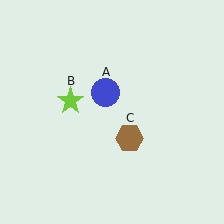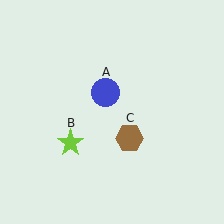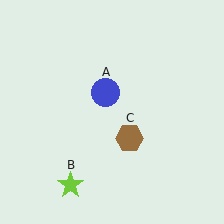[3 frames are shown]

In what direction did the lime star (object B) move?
The lime star (object B) moved down.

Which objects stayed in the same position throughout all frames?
Blue circle (object A) and brown hexagon (object C) remained stationary.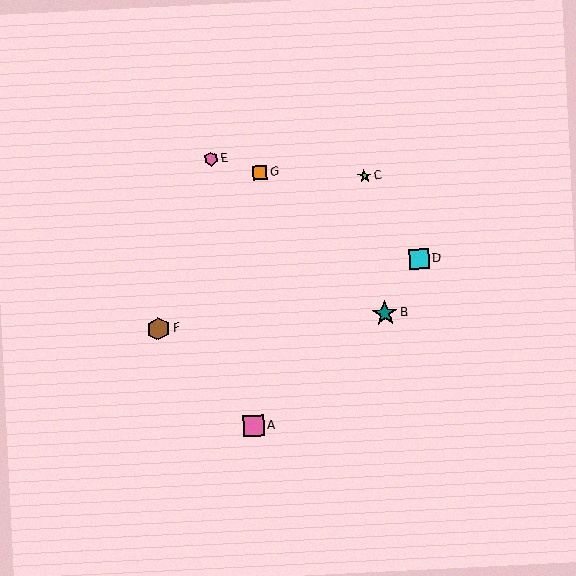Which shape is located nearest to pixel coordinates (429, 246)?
The cyan square (labeled D) at (419, 259) is nearest to that location.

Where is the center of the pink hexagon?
The center of the pink hexagon is at (211, 159).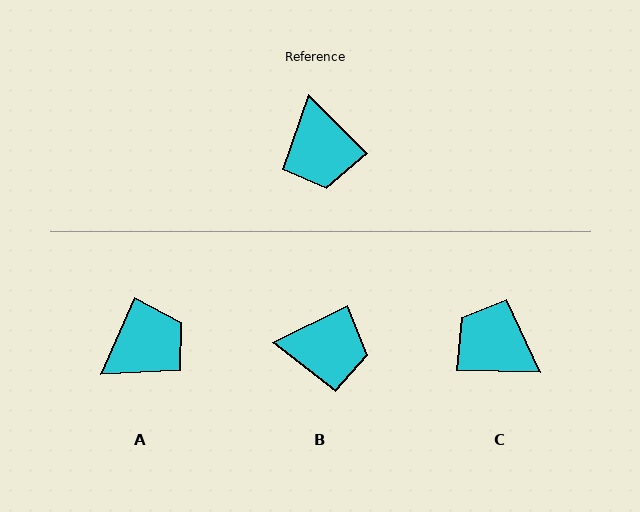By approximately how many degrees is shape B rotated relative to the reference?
Approximately 71 degrees counter-clockwise.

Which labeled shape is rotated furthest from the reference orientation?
C, about 136 degrees away.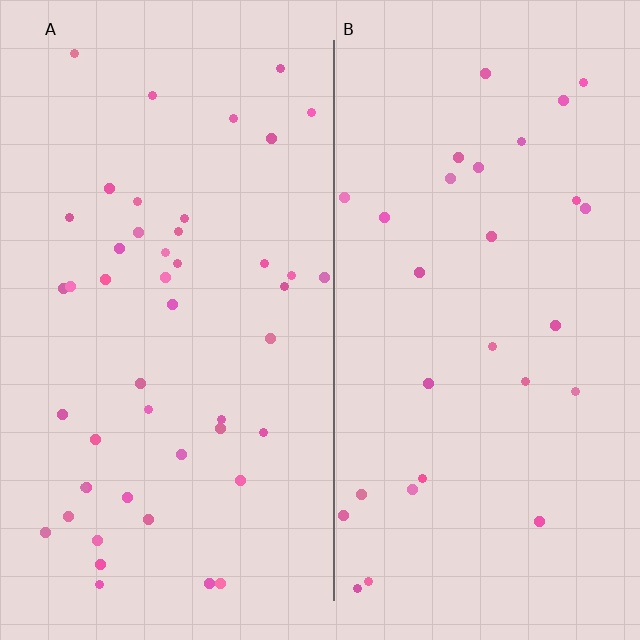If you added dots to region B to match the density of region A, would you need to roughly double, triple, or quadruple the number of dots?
Approximately double.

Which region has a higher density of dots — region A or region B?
A (the left).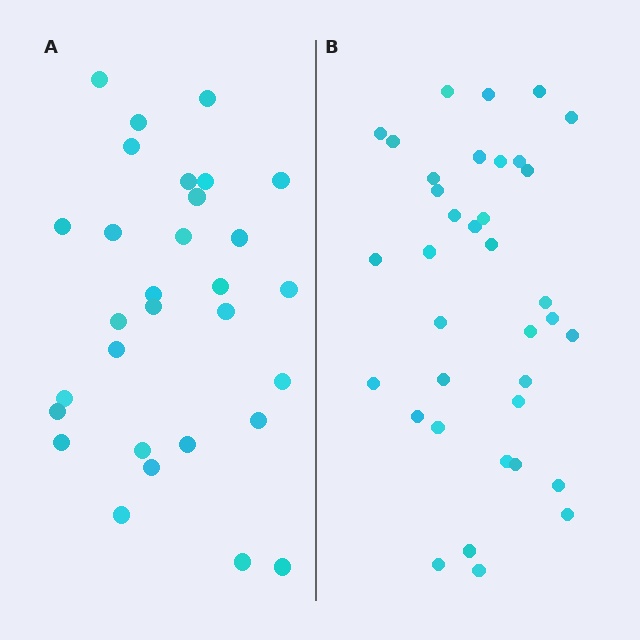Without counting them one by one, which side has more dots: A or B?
Region B (the right region) has more dots.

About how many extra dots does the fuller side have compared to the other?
Region B has about 6 more dots than region A.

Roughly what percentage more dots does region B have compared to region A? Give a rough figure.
About 20% more.